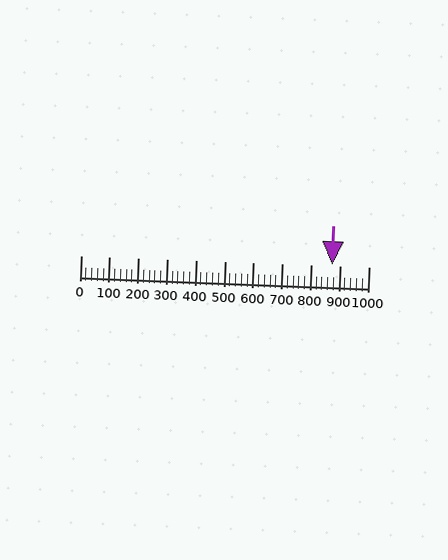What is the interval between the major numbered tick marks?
The major tick marks are spaced 100 units apart.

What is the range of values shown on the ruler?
The ruler shows values from 0 to 1000.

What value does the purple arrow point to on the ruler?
The purple arrow points to approximately 874.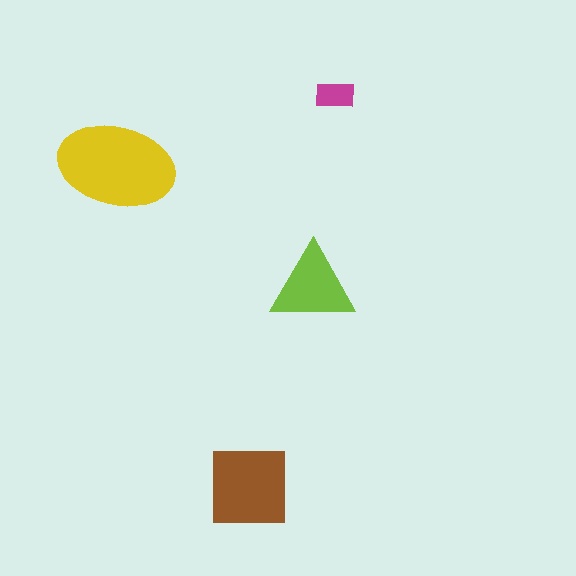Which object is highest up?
The magenta rectangle is topmost.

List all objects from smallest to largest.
The magenta rectangle, the lime triangle, the brown square, the yellow ellipse.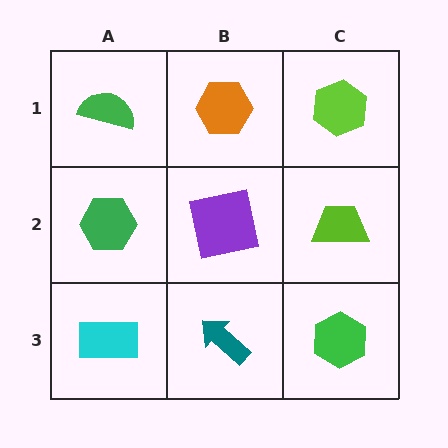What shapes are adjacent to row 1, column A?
A green hexagon (row 2, column A), an orange hexagon (row 1, column B).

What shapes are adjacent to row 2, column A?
A green semicircle (row 1, column A), a cyan rectangle (row 3, column A), a purple square (row 2, column B).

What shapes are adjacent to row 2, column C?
A lime hexagon (row 1, column C), a green hexagon (row 3, column C), a purple square (row 2, column B).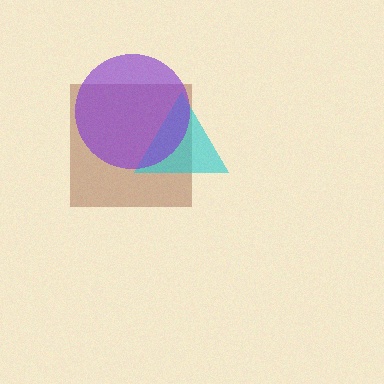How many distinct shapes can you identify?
There are 3 distinct shapes: a brown square, a cyan triangle, a purple circle.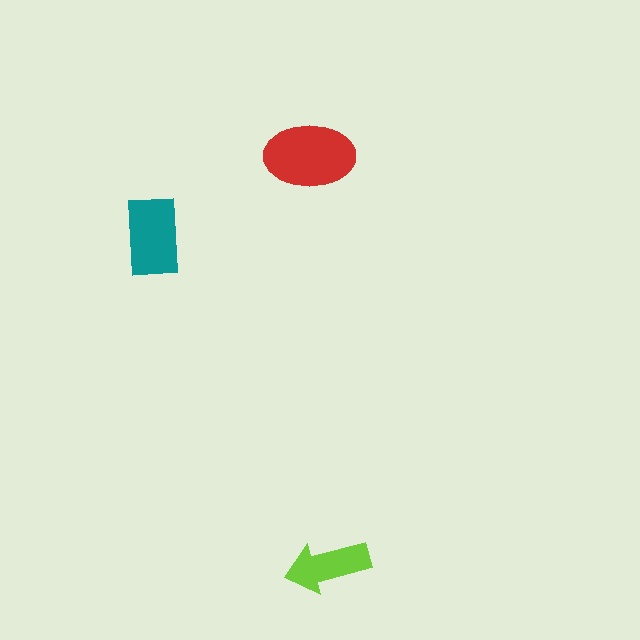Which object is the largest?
The red ellipse.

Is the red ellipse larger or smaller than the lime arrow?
Larger.